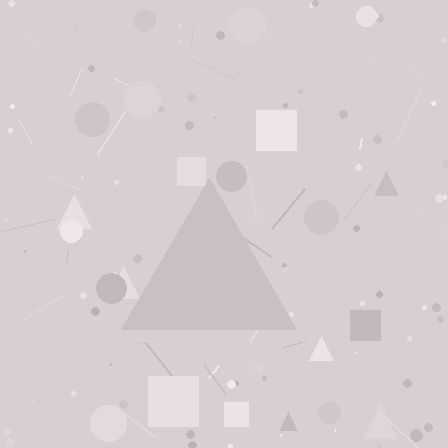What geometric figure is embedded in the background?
A triangle is embedded in the background.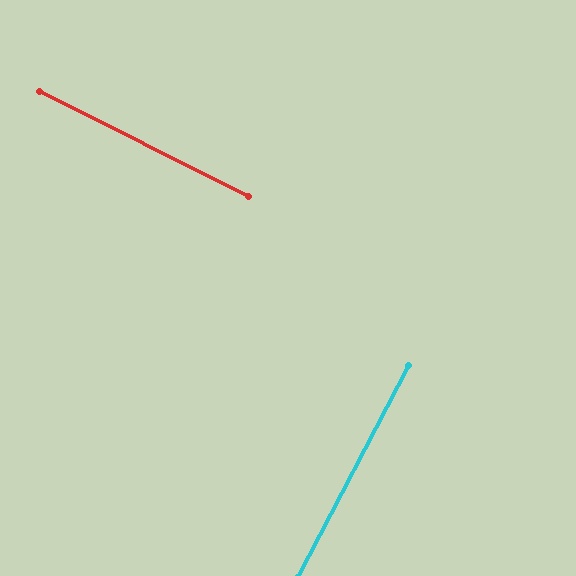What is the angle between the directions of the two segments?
Approximately 89 degrees.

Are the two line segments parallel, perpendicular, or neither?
Perpendicular — they meet at approximately 89°.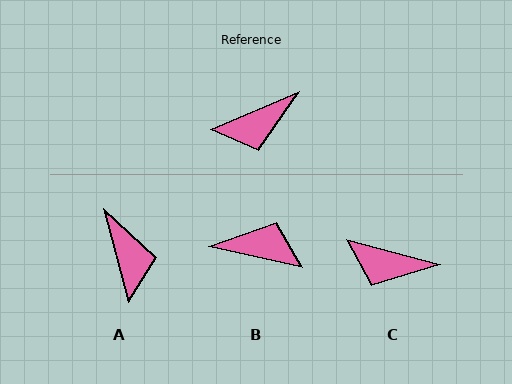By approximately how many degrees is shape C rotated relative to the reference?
Approximately 38 degrees clockwise.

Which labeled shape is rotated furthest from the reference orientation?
B, about 144 degrees away.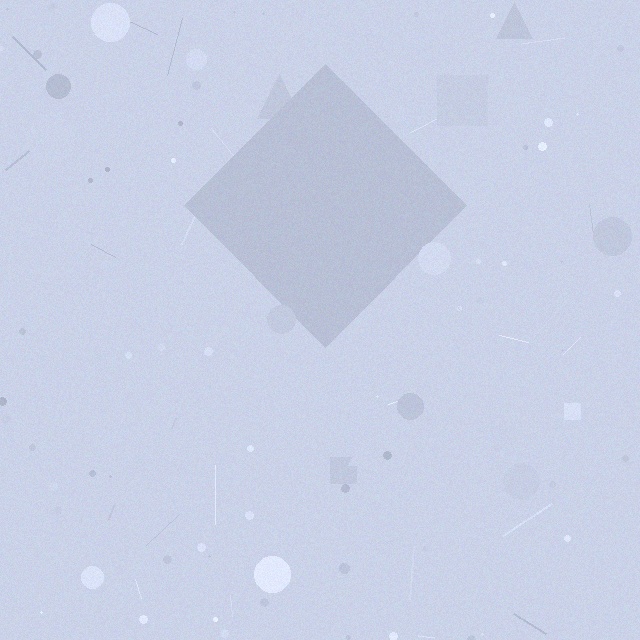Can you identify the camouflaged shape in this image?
The camouflaged shape is a diamond.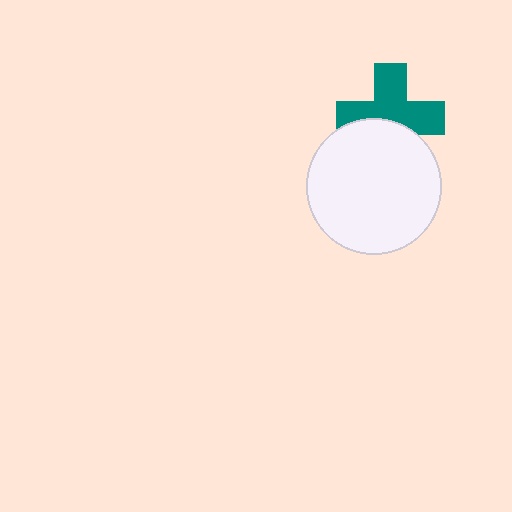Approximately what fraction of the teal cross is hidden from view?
Roughly 37% of the teal cross is hidden behind the white circle.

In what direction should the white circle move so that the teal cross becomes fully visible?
The white circle should move down. That is the shortest direction to clear the overlap and leave the teal cross fully visible.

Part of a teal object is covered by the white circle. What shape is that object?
It is a cross.